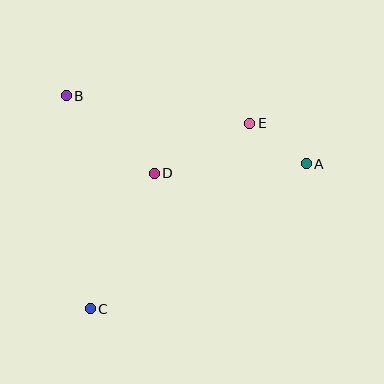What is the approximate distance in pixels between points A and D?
The distance between A and D is approximately 152 pixels.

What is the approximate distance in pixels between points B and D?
The distance between B and D is approximately 118 pixels.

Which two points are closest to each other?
Points A and E are closest to each other.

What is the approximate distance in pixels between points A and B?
The distance between A and B is approximately 250 pixels.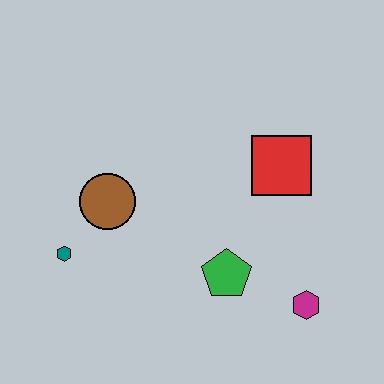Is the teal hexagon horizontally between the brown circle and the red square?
No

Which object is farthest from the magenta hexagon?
The teal hexagon is farthest from the magenta hexagon.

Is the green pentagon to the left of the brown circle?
No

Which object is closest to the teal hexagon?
The brown circle is closest to the teal hexagon.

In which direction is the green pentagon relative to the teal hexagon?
The green pentagon is to the right of the teal hexagon.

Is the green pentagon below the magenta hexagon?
No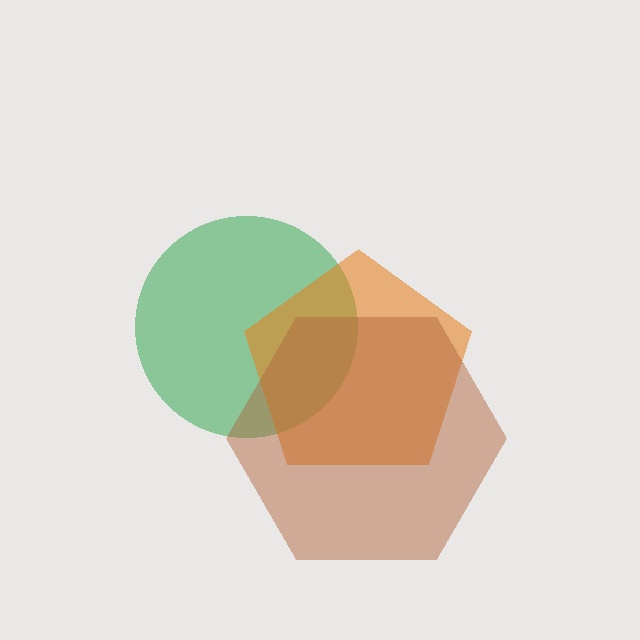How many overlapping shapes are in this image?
There are 3 overlapping shapes in the image.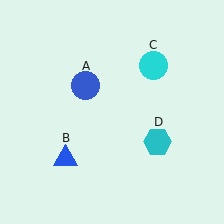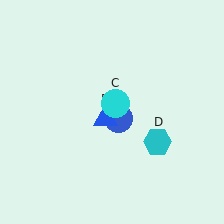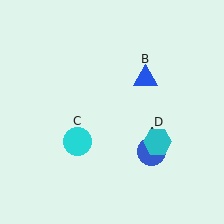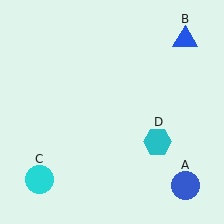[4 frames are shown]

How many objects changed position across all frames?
3 objects changed position: blue circle (object A), blue triangle (object B), cyan circle (object C).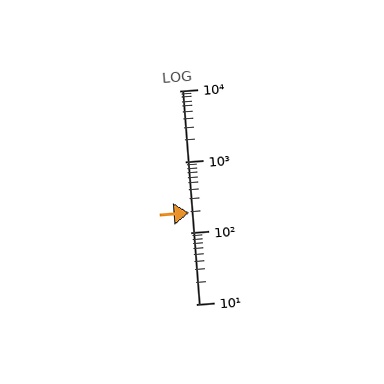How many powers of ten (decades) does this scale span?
The scale spans 3 decades, from 10 to 10000.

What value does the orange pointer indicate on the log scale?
The pointer indicates approximately 190.